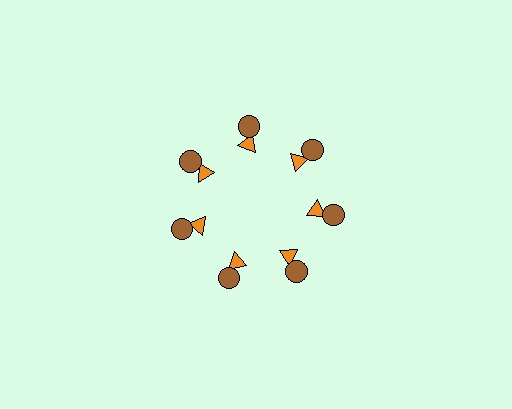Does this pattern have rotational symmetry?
Yes, this pattern has 7-fold rotational symmetry. It looks the same after rotating 51 degrees around the center.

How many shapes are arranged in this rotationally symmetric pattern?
There are 14 shapes, arranged in 7 groups of 2.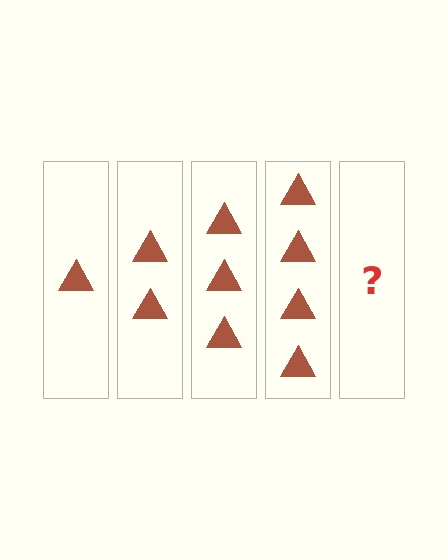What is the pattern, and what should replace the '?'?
The pattern is that each step adds one more triangle. The '?' should be 5 triangles.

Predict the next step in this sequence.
The next step is 5 triangles.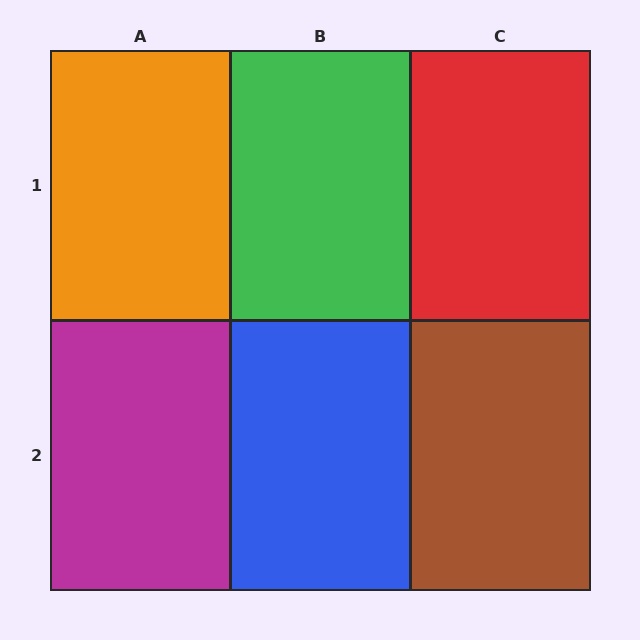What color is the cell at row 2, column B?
Blue.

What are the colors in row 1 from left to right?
Orange, green, red.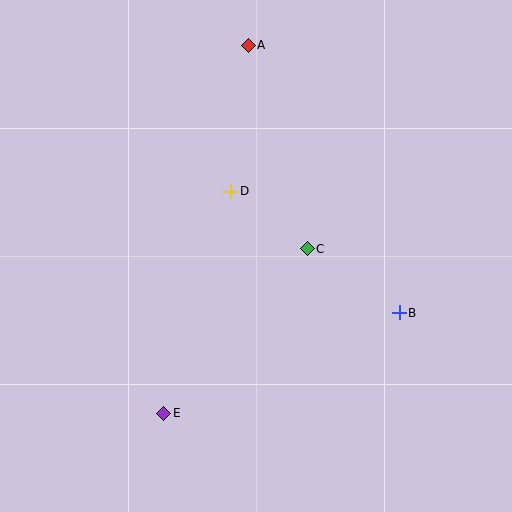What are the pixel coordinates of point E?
Point E is at (164, 413).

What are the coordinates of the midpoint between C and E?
The midpoint between C and E is at (235, 331).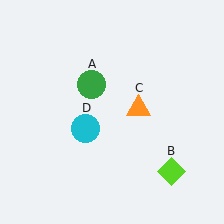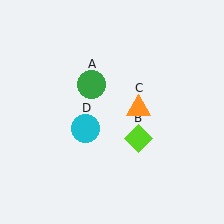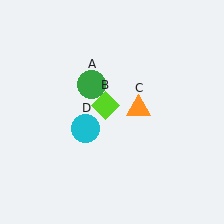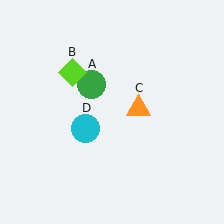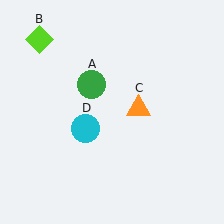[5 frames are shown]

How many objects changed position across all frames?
1 object changed position: lime diamond (object B).